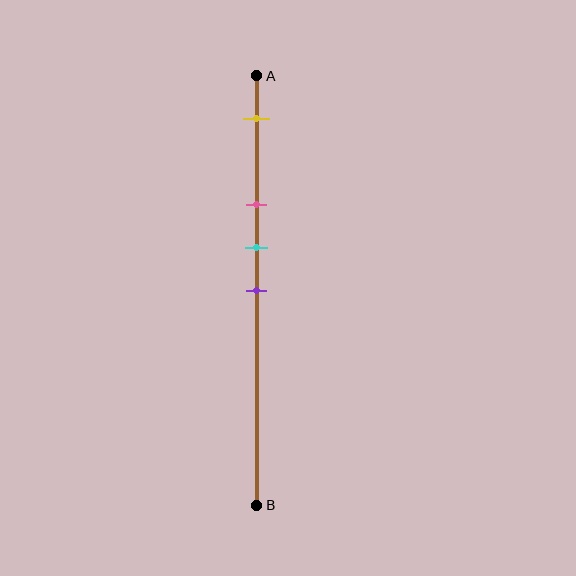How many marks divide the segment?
There are 4 marks dividing the segment.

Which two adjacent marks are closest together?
The cyan and purple marks are the closest adjacent pair.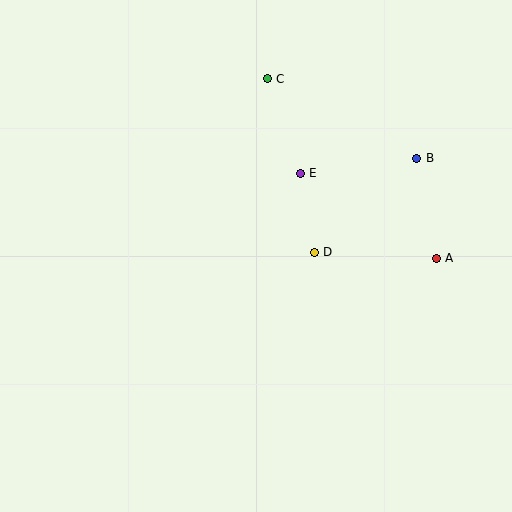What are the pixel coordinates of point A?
Point A is at (436, 258).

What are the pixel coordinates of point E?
Point E is at (300, 173).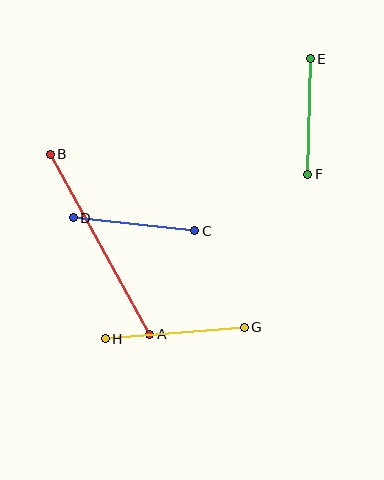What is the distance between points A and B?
The distance is approximately 206 pixels.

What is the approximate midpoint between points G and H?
The midpoint is at approximately (175, 333) pixels.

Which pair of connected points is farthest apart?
Points A and B are farthest apart.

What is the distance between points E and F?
The distance is approximately 115 pixels.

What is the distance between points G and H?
The distance is approximately 139 pixels.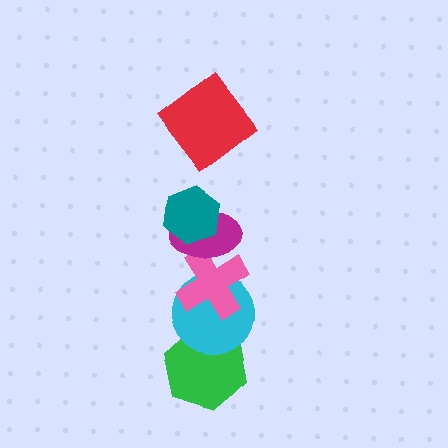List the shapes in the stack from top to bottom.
From top to bottom: the red diamond, the teal hexagon, the magenta ellipse, the pink cross, the cyan circle, the green hexagon.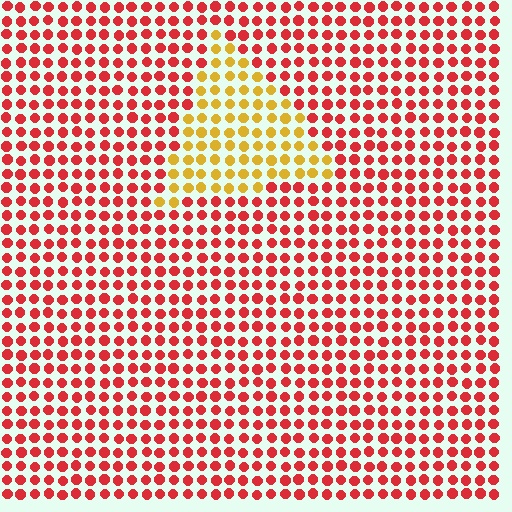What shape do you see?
I see a triangle.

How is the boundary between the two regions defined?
The boundary is defined purely by a slight shift in hue (about 49 degrees). Spacing, size, and orientation are identical on both sides.